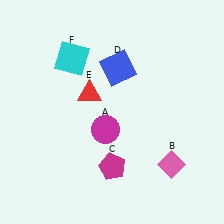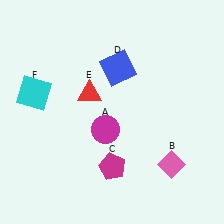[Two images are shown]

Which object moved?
The cyan square (F) moved left.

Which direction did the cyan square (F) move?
The cyan square (F) moved left.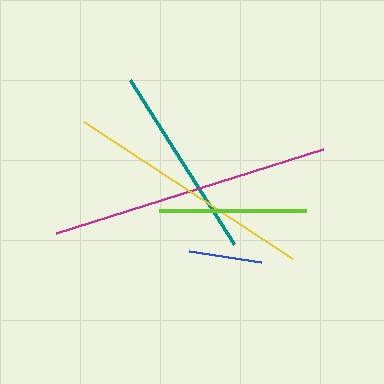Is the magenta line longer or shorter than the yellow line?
The magenta line is longer than the yellow line.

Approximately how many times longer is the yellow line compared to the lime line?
The yellow line is approximately 1.7 times the length of the lime line.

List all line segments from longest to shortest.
From longest to shortest: magenta, yellow, teal, lime, blue.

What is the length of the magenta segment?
The magenta segment is approximately 279 pixels long.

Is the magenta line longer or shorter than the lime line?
The magenta line is longer than the lime line.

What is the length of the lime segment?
The lime segment is approximately 147 pixels long.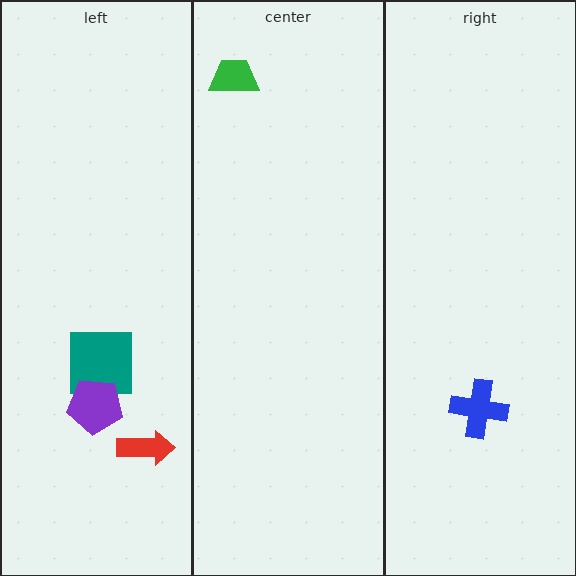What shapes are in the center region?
The green trapezoid.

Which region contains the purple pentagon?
The left region.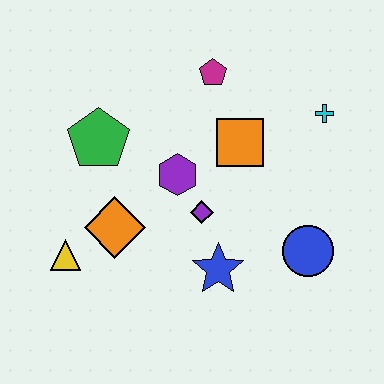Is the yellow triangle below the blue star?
No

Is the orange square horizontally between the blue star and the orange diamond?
No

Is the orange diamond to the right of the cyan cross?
No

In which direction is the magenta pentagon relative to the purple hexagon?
The magenta pentagon is above the purple hexagon.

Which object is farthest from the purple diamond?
The cyan cross is farthest from the purple diamond.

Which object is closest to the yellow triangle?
The orange diamond is closest to the yellow triangle.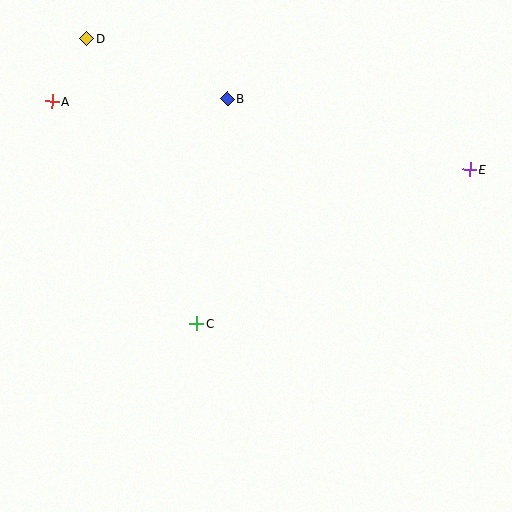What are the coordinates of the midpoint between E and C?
The midpoint between E and C is at (333, 246).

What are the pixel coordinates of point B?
Point B is at (227, 99).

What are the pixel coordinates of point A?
Point A is at (52, 102).